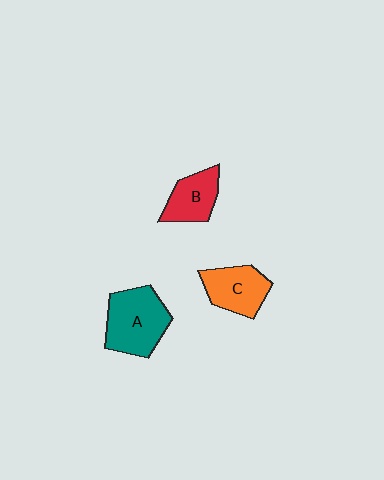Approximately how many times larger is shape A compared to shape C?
Approximately 1.4 times.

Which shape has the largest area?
Shape A (teal).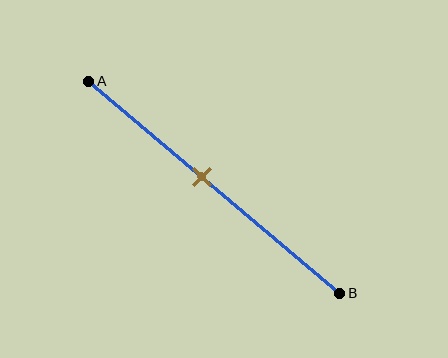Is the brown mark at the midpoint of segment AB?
No, the mark is at about 45% from A, not at the 50% midpoint.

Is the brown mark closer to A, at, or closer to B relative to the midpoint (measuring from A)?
The brown mark is closer to point A than the midpoint of segment AB.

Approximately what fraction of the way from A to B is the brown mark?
The brown mark is approximately 45% of the way from A to B.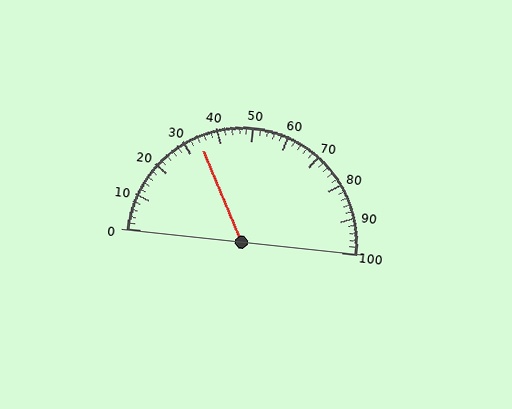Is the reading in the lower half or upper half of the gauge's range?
The reading is in the lower half of the range (0 to 100).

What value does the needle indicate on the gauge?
The needle indicates approximately 34.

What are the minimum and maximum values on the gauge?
The gauge ranges from 0 to 100.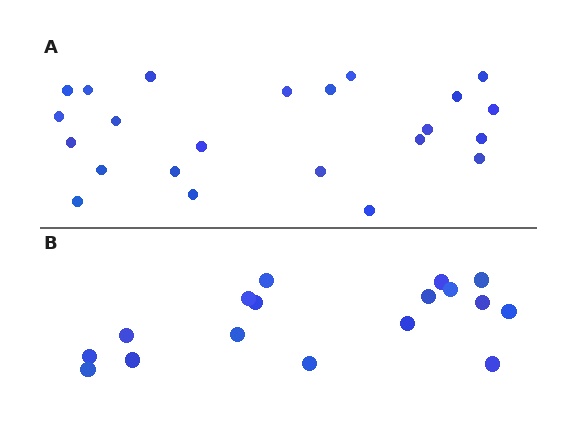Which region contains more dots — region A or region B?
Region A (the top region) has more dots.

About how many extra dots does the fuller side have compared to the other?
Region A has about 6 more dots than region B.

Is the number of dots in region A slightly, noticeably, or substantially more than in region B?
Region A has noticeably more, but not dramatically so. The ratio is roughly 1.4 to 1.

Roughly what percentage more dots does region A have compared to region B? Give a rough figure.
About 35% more.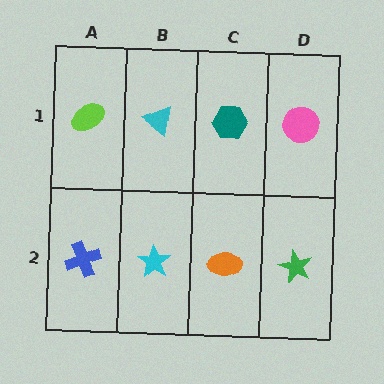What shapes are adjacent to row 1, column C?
An orange ellipse (row 2, column C), a cyan triangle (row 1, column B), a pink circle (row 1, column D).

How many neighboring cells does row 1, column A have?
2.